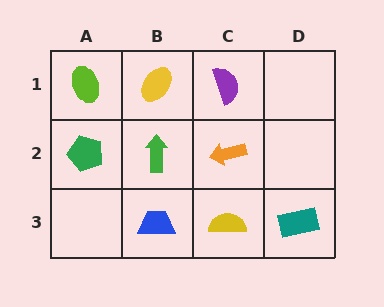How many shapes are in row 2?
3 shapes.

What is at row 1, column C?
A purple semicircle.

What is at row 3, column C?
A yellow semicircle.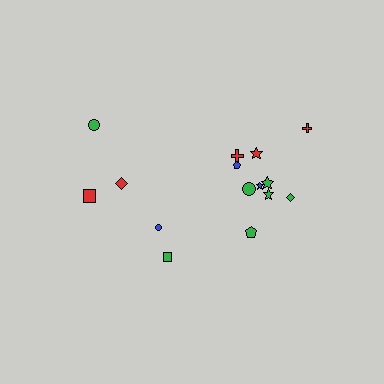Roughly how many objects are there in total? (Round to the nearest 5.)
Roughly 15 objects in total.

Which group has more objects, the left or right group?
The right group.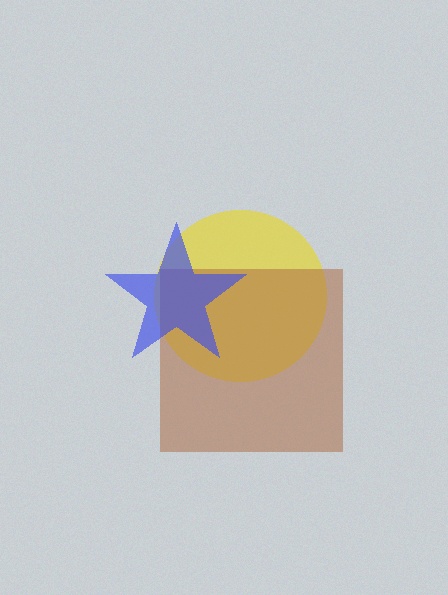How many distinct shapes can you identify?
There are 3 distinct shapes: a yellow circle, a brown square, a blue star.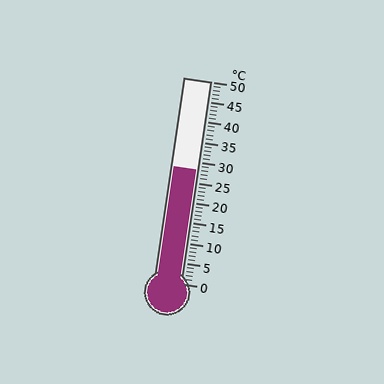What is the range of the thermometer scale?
The thermometer scale ranges from 0°C to 50°C.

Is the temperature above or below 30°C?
The temperature is below 30°C.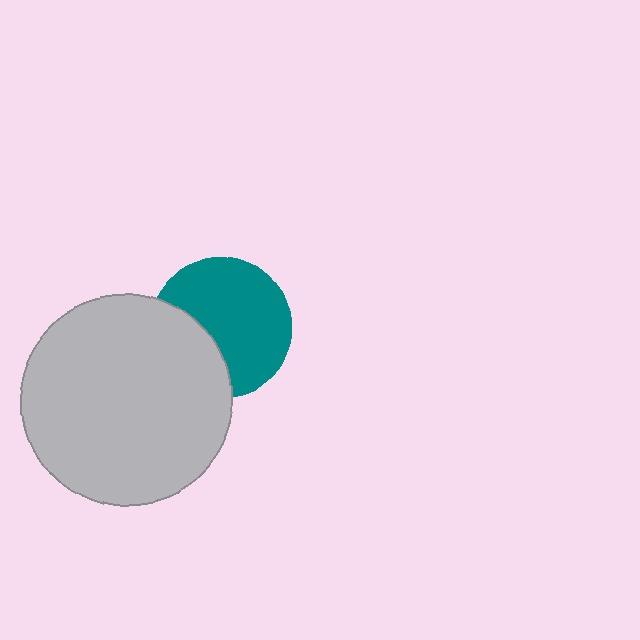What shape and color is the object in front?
The object in front is a light gray circle.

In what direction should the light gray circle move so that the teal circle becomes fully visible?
The light gray circle should move left. That is the shortest direction to clear the overlap and leave the teal circle fully visible.